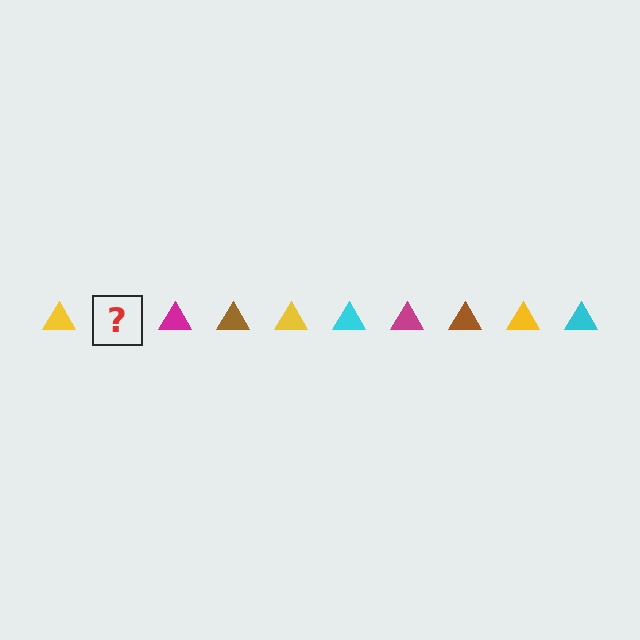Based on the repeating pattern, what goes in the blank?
The blank should be a cyan triangle.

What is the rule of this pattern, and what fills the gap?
The rule is that the pattern cycles through yellow, cyan, magenta, brown triangles. The gap should be filled with a cyan triangle.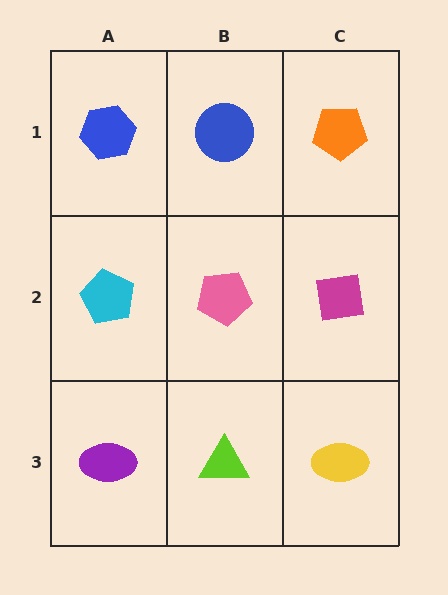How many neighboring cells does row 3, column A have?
2.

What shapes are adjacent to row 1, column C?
A magenta square (row 2, column C), a blue circle (row 1, column B).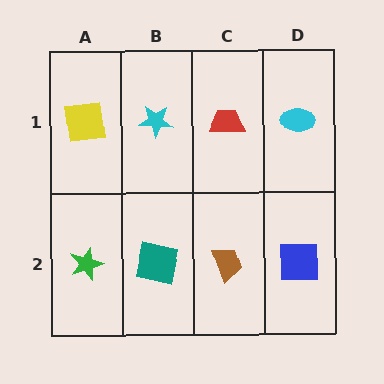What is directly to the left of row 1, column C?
A cyan star.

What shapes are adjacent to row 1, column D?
A blue square (row 2, column D), a red trapezoid (row 1, column C).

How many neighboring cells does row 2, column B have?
3.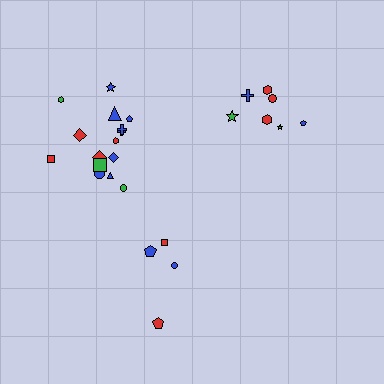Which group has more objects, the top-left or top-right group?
The top-left group.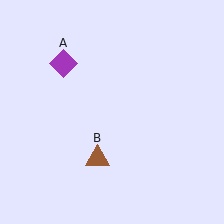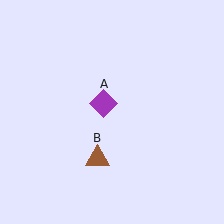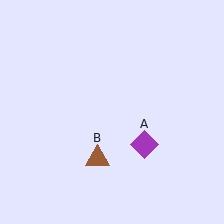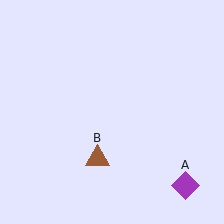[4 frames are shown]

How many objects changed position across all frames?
1 object changed position: purple diamond (object A).